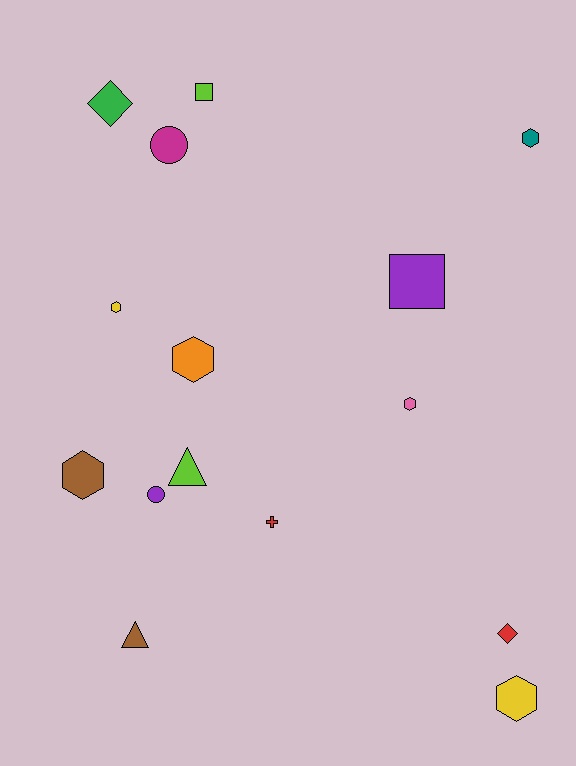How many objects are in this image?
There are 15 objects.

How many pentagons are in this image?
There are no pentagons.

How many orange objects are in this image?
There is 1 orange object.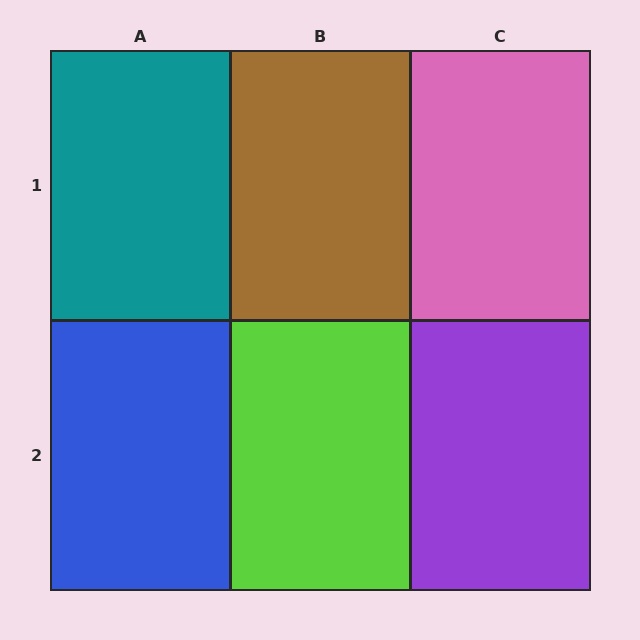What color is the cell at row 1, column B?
Brown.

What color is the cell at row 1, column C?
Pink.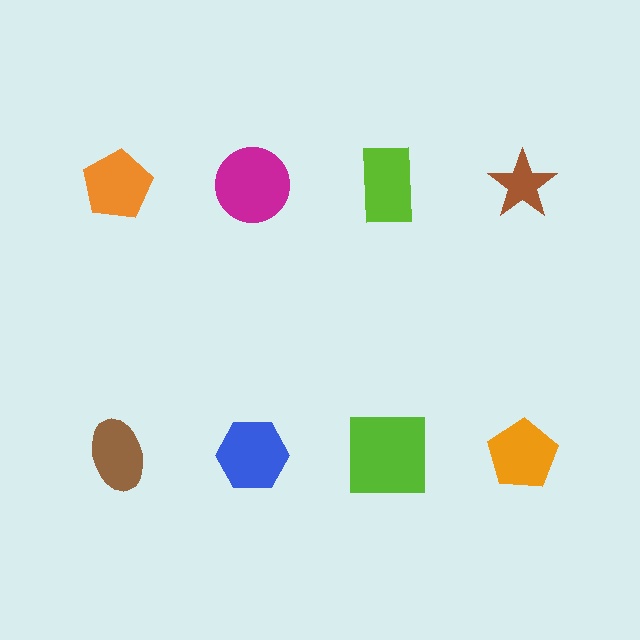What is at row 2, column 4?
An orange pentagon.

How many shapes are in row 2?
4 shapes.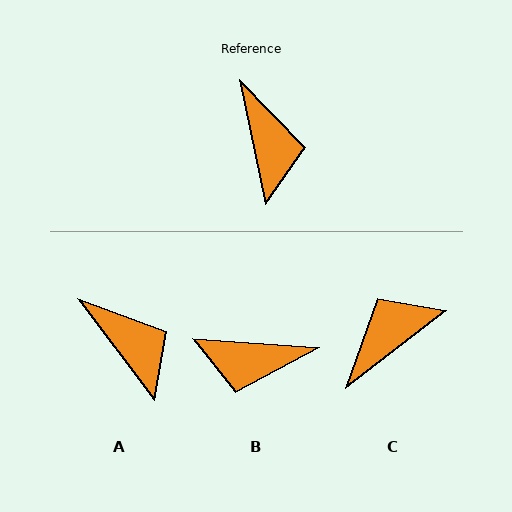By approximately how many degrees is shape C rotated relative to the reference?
Approximately 116 degrees counter-clockwise.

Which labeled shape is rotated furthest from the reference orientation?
C, about 116 degrees away.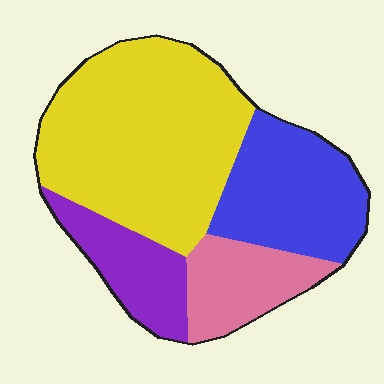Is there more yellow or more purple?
Yellow.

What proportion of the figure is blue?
Blue covers roughly 25% of the figure.